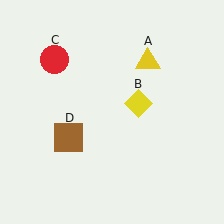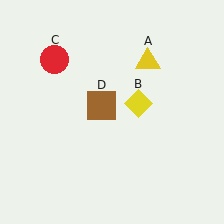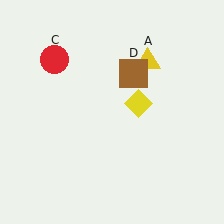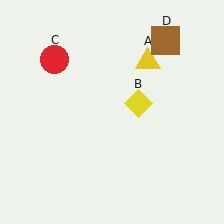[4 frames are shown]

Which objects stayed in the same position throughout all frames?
Yellow triangle (object A) and yellow diamond (object B) and red circle (object C) remained stationary.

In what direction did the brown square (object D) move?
The brown square (object D) moved up and to the right.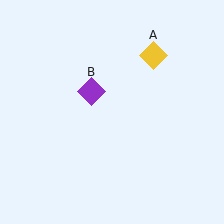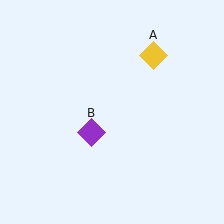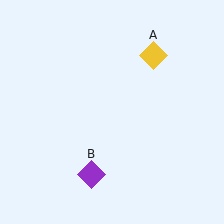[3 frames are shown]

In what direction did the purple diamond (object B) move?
The purple diamond (object B) moved down.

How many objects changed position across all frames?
1 object changed position: purple diamond (object B).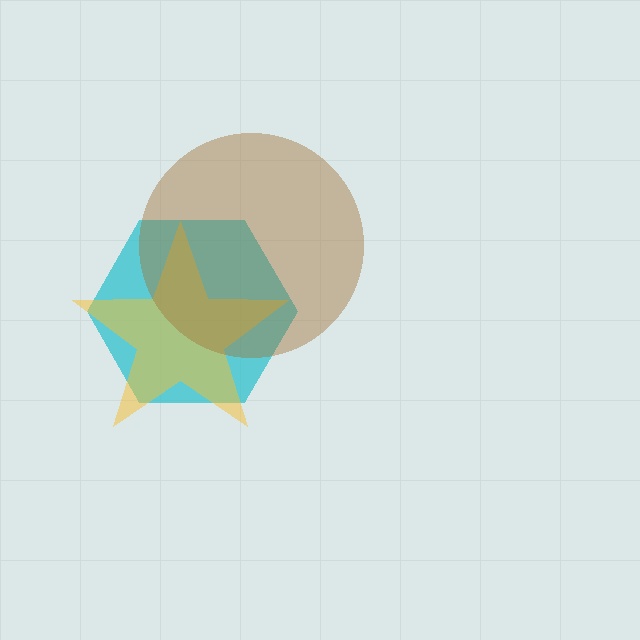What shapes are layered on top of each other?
The layered shapes are: a cyan hexagon, a yellow star, a brown circle.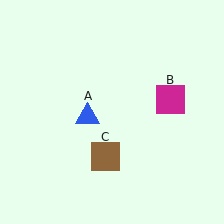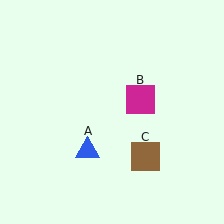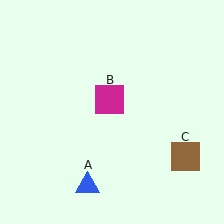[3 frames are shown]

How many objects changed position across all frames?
3 objects changed position: blue triangle (object A), magenta square (object B), brown square (object C).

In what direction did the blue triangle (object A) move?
The blue triangle (object A) moved down.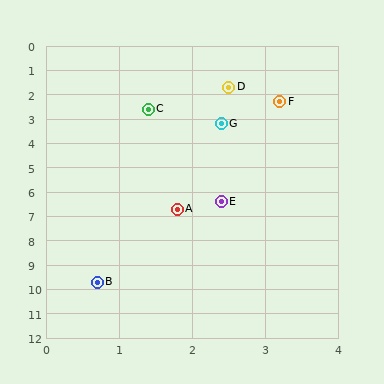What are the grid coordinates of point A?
Point A is at approximately (1.8, 6.7).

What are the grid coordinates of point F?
Point F is at approximately (3.2, 2.3).